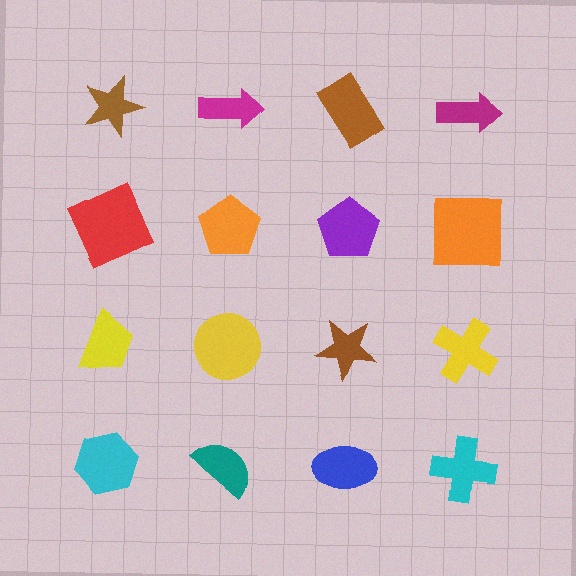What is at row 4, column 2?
A teal semicircle.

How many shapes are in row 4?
4 shapes.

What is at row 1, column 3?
A brown rectangle.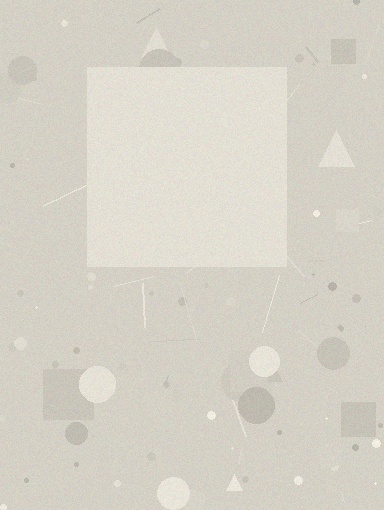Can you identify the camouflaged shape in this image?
The camouflaged shape is a square.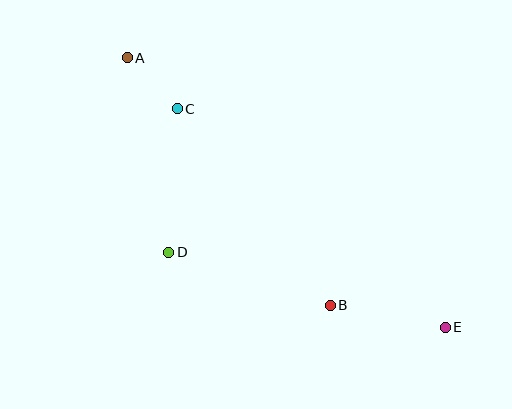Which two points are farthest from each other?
Points A and E are farthest from each other.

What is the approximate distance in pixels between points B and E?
The distance between B and E is approximately 117 pixels.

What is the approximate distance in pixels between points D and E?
The distance between D and E is approximately 287 pixels.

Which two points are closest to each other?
Points A and C are closest to each other.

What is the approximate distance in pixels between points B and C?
The distance between B and C is approximately 249 pixels.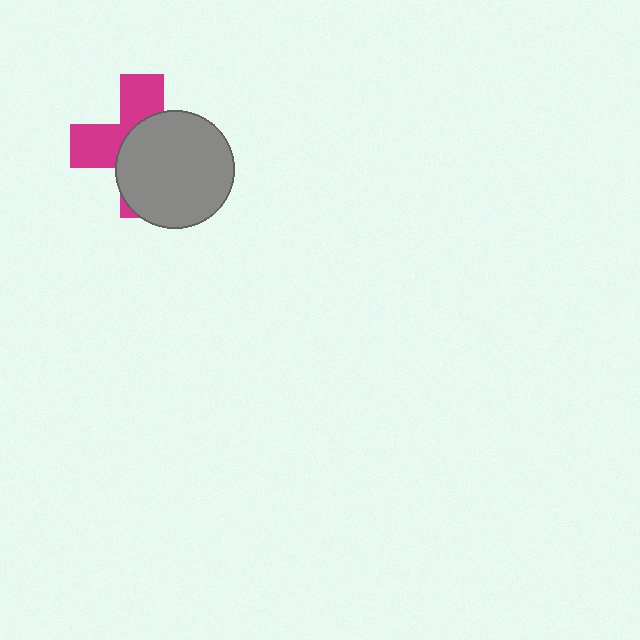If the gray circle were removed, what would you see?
You would see the complete magenta cross.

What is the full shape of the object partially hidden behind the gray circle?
The partially hidden object is a magenta cross.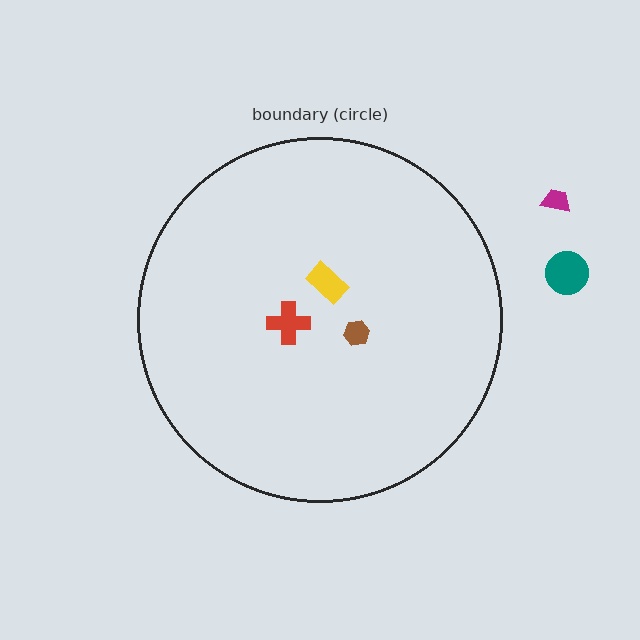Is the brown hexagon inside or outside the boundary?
Inside.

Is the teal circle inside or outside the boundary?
Outside.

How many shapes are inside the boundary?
3 inside, 2 outside.